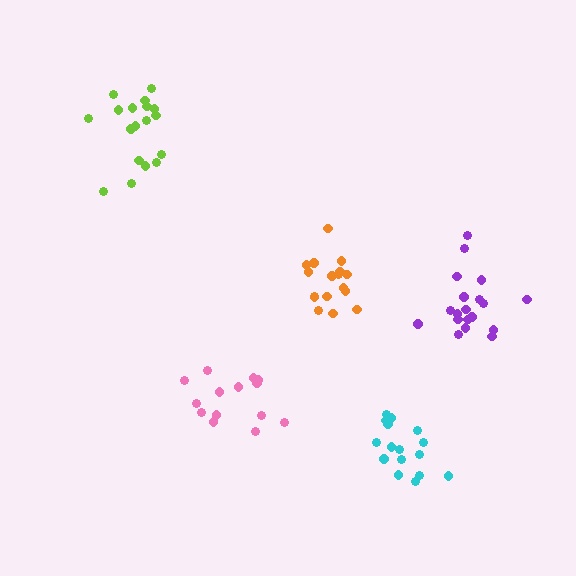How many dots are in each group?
Group 1: 18 dots, Group 2: 14 dots, Group 3: 19 dots, Group 4: 17 dots, Group 5: 17 dots (85 total).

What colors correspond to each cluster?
The clusters are colored: lime, pink, purple, cyan, orange.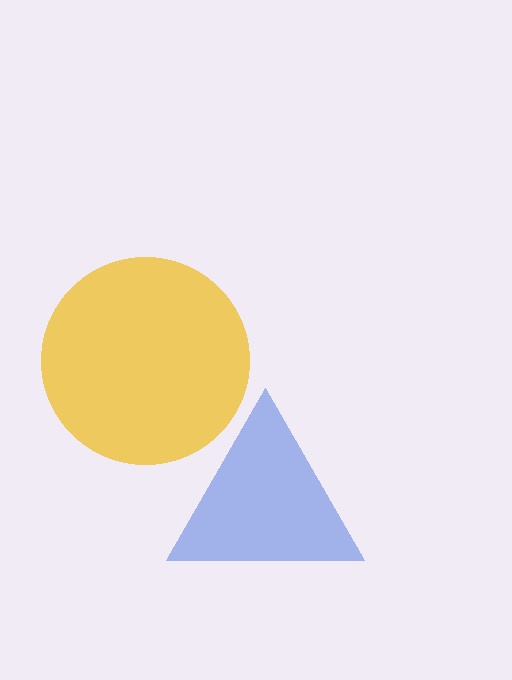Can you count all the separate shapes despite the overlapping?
Yes, there are 2 separate shapes.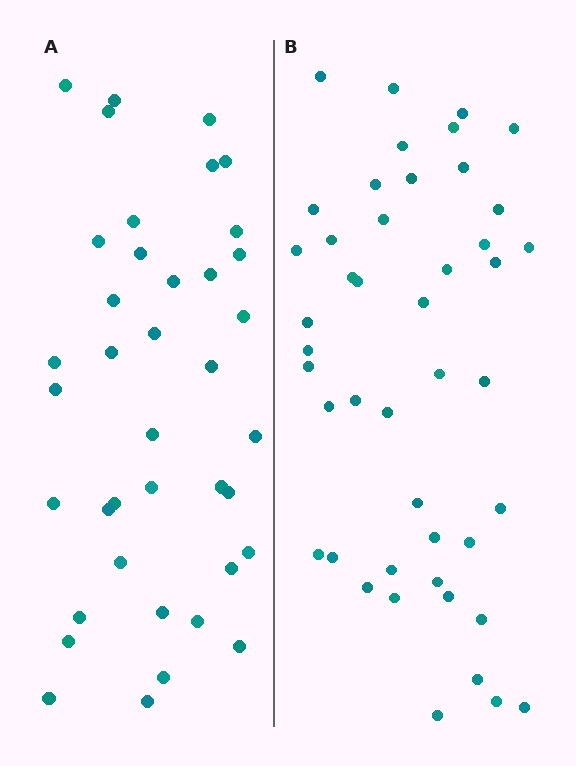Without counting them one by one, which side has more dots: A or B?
Region B (the right region) has more dots.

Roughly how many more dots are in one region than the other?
Region B has about 6 more dots than region A.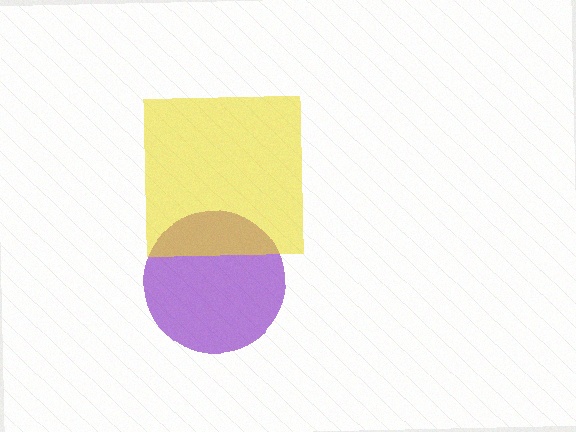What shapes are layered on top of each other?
The layered shapes are: a purple circle, a yellow square.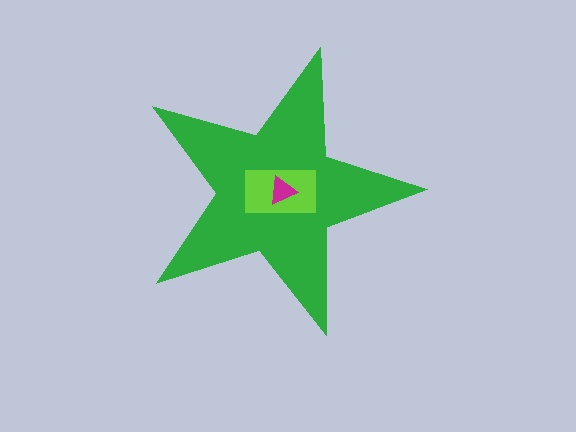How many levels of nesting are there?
3.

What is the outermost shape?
The green star.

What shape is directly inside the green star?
The lime rectangle.